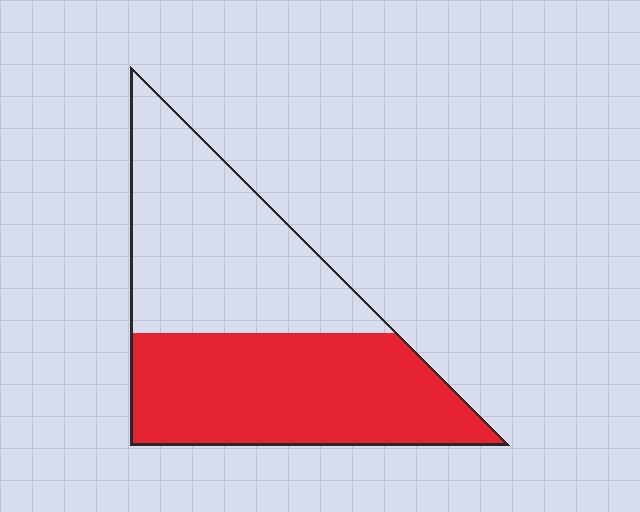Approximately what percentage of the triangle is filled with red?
Approximately 50%.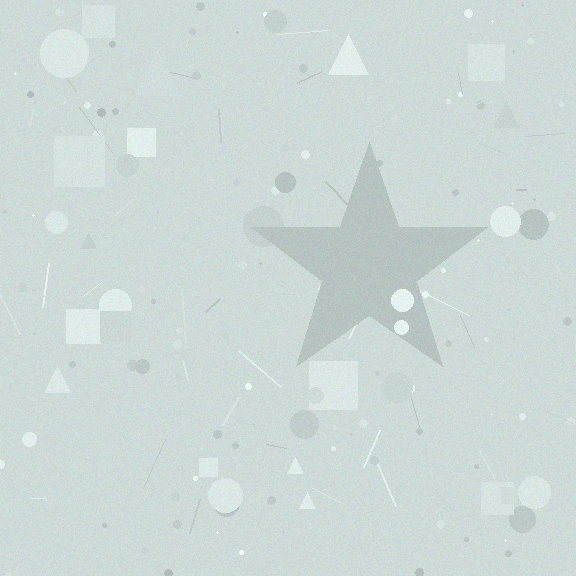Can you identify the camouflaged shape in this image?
The camouflaged shape is a star.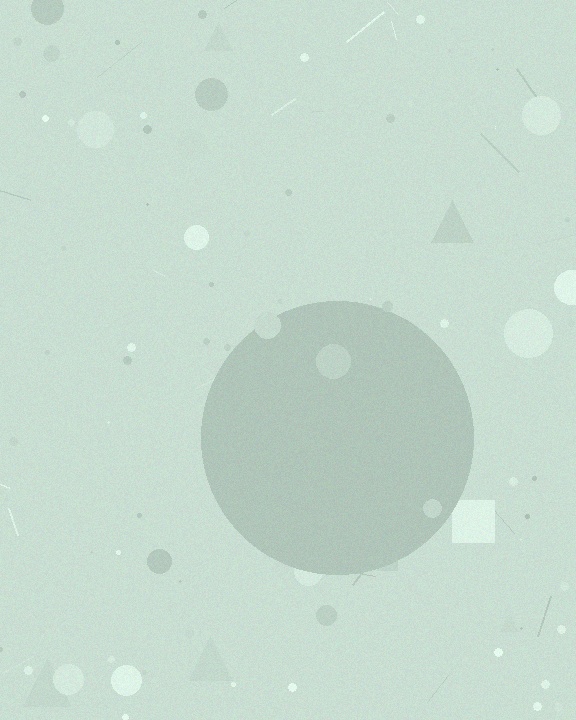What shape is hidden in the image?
A circle is hidden in the image.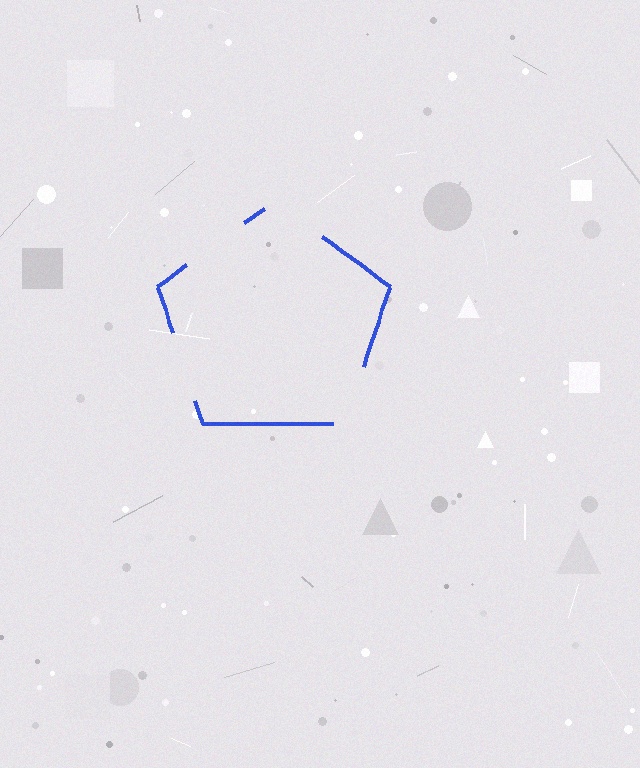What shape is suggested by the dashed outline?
The dashed outline suggests a pentagon.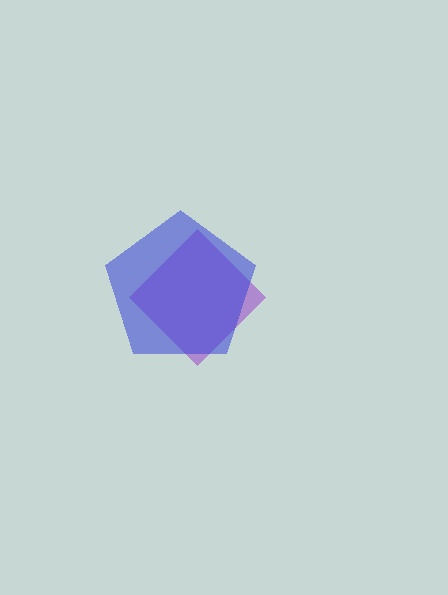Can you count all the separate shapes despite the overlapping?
Yes, there are 2 separate shapes.